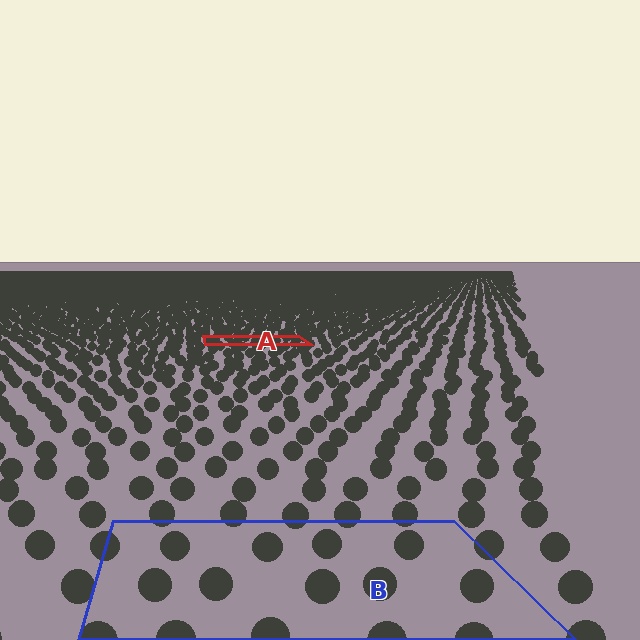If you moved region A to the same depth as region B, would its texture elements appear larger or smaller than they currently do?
They would appear larger. At a closer depth, the same texture elements are projected at a bigger on-screen size.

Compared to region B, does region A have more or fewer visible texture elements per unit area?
Region A has more texture elements per unit area — they are packed more densely because it is farther away.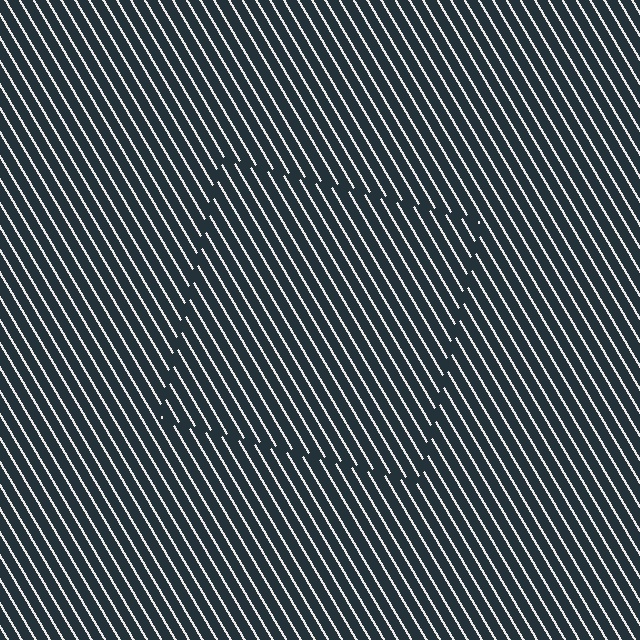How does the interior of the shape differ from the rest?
The interior of the shape contains the same grating, shifted by half a period — the contour is defined by the phase discontinuity where line-ends from the inner and outer gratings abut.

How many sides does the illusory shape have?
4 sides — the line-ends trace a square.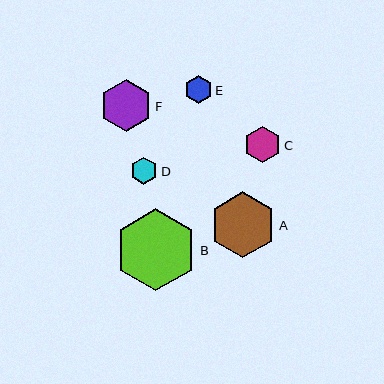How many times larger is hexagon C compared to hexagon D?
Hexagon C is approximately 1.3 times the size of hexagon D.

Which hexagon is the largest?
Hexagon B is the largest with a size of approximately 82 pixels.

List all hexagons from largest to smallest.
From largest to smallest: B, A, F, C, E, D.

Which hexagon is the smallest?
Hexagon D is the smallest with a size of approximately 27 pixels.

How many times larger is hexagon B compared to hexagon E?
Hexagon B is approximately 3.0 times the size of hexagon E.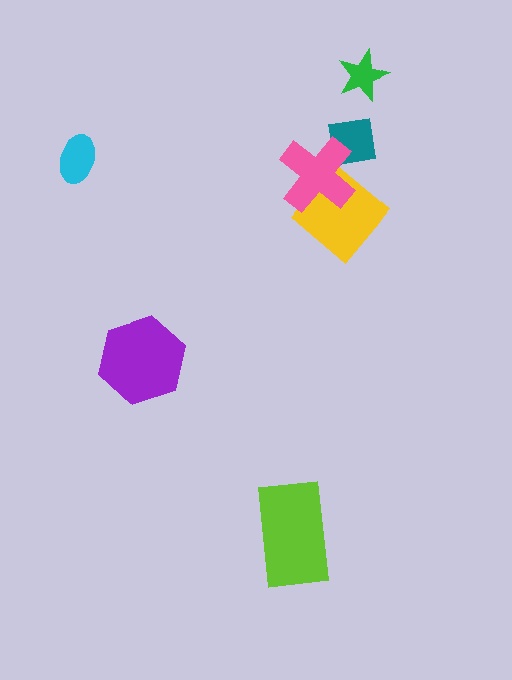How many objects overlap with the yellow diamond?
1 object overlaps with the yellow diamond.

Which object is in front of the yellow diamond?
The pink cross is in front of the yellow diamond.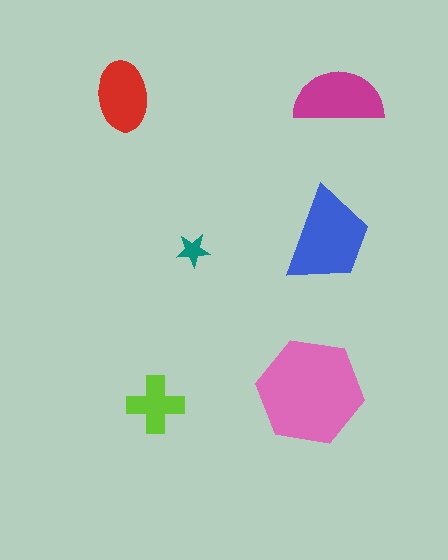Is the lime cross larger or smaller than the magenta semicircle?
Smaller.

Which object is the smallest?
The teal star.